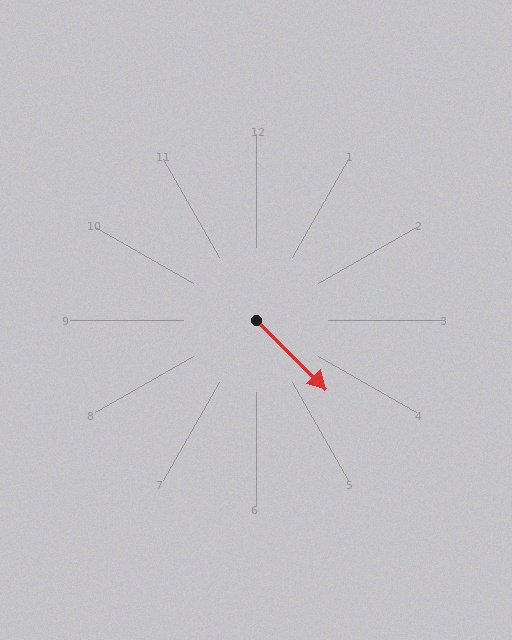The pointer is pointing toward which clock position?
Roughly 4 o'clock.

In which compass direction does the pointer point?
Southeast.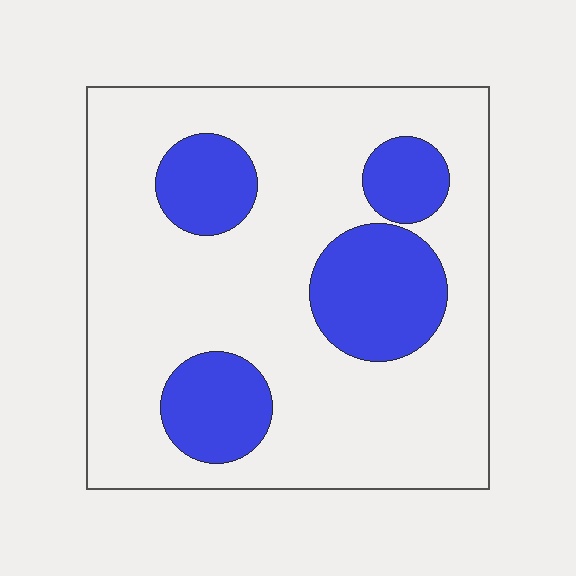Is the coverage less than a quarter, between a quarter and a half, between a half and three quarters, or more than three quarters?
Less than a quarter.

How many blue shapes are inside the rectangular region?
4.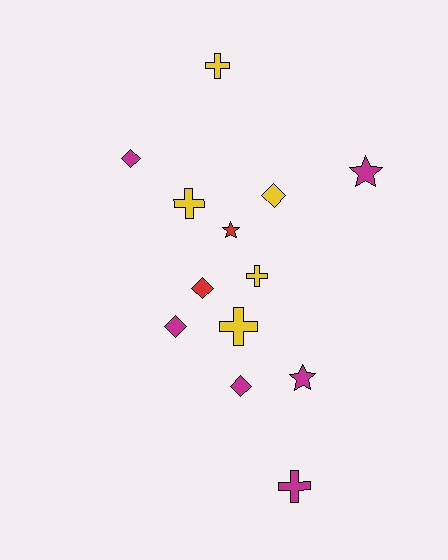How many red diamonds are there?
There is 1 red diamond.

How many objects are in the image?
There are 13 objects.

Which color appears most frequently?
Magenta, with 6 objects.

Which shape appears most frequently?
Diamond, with 5 objects.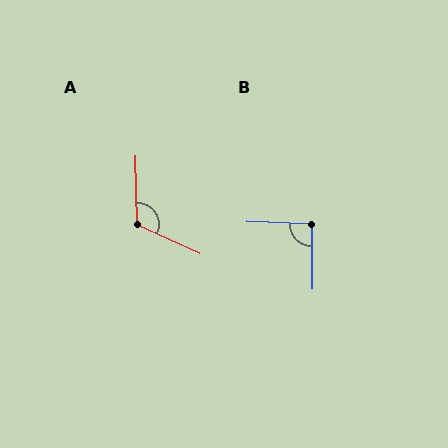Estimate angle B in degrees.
Approximately 93 degrees.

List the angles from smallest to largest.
B (93°), A (116°).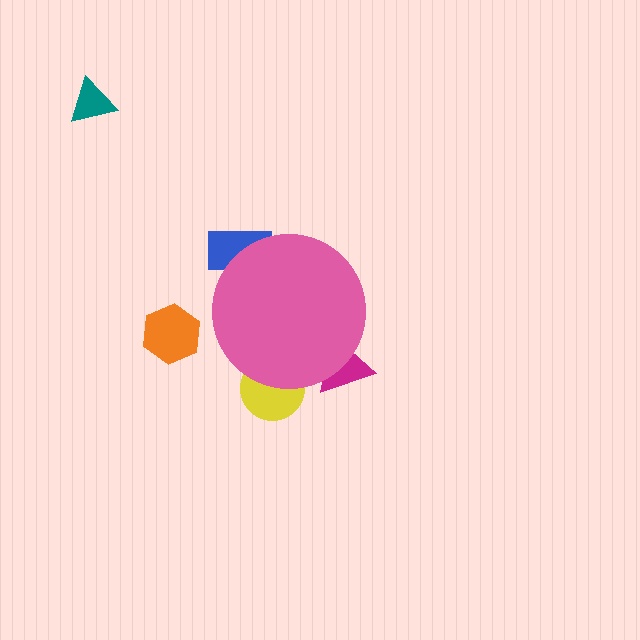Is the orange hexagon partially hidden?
No, the orange hexagon is fully visible.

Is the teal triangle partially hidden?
No, the teal triangle is fully visible.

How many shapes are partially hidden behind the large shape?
3 shapes are partially hidden.